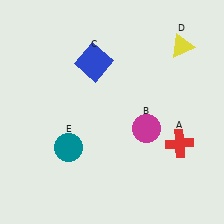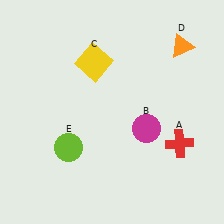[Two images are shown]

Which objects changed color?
C changed from blue to yellow. D changed from yellow to orange. E changed from teal to lime.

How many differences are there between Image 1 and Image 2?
There are 3 differences between the two images.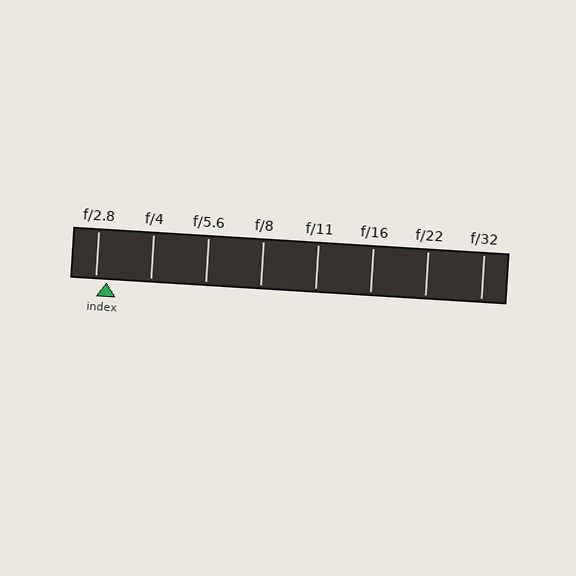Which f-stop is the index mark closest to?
The index mark is closest to f/2.8.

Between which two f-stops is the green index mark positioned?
The index mark is between f/2.8 and f/4.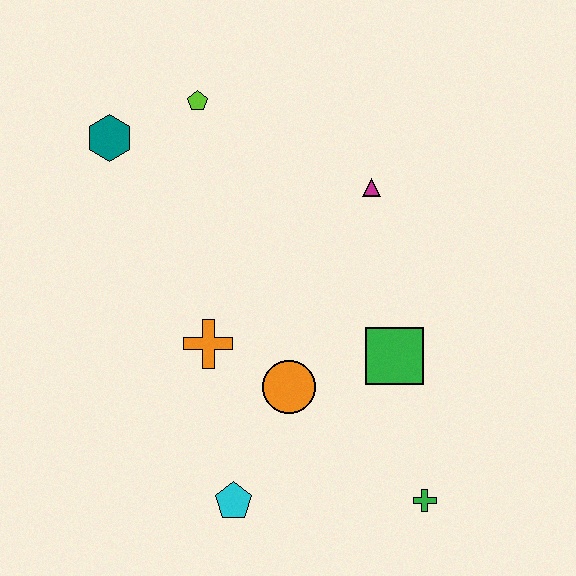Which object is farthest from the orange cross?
The green cross is farthest from the orange cross.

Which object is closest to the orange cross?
The orange circle is closest to the orange cross.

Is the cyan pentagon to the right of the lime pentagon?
Yes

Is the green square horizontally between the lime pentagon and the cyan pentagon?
No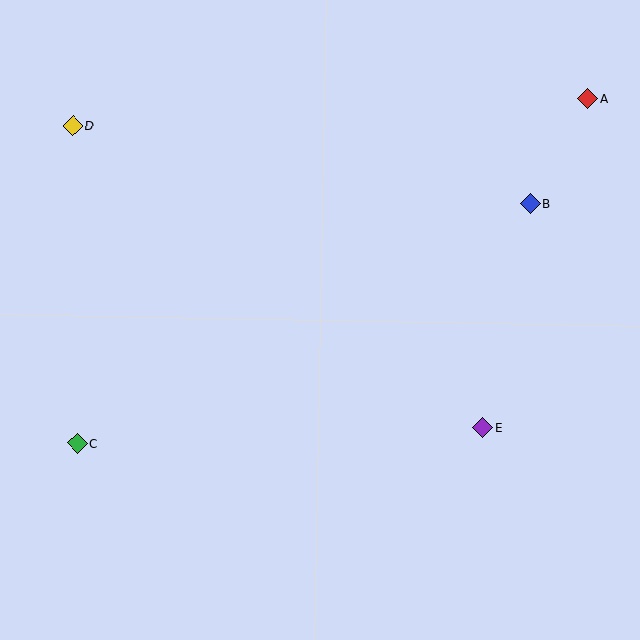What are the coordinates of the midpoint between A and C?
The midpoint between A and C is at (332, 271).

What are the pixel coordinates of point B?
Point B is at (530, 204).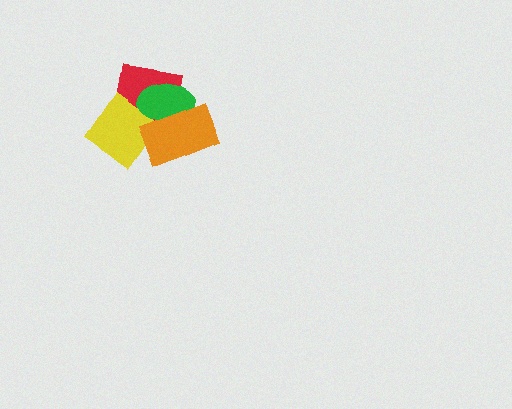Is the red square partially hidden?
Yes, it is partially covered by another shape.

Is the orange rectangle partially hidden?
No, no other shape covers it.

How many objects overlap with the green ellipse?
3 objects overlap with the green ellipse.